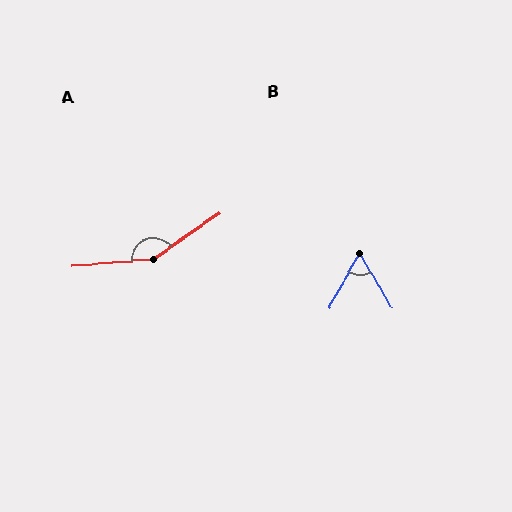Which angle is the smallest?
B, at approximately 60 degrees.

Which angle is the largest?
A, at approximately 150 degrees.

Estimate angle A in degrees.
Approximately 150 degrees.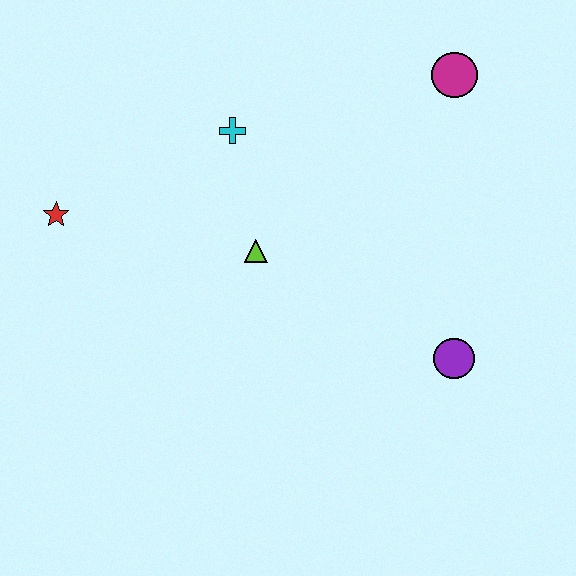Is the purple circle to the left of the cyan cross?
No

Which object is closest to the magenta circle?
The cyan cross is closest to the magenta circle.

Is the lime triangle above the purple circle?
Yes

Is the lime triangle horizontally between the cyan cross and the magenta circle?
Yes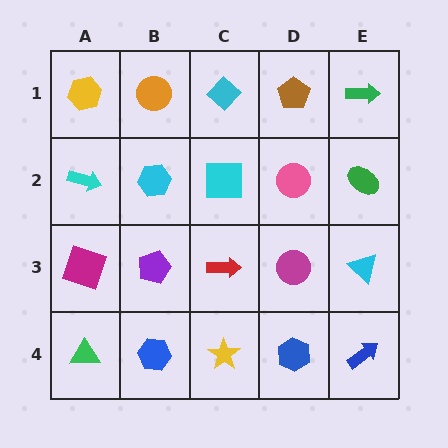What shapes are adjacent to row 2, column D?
A brown pentagon (row 1, column D), a magenta circle (row 3, column D), a cyan square (row 2, column C), a green ellipse (row 2, column E).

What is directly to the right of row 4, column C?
A blue hexagon.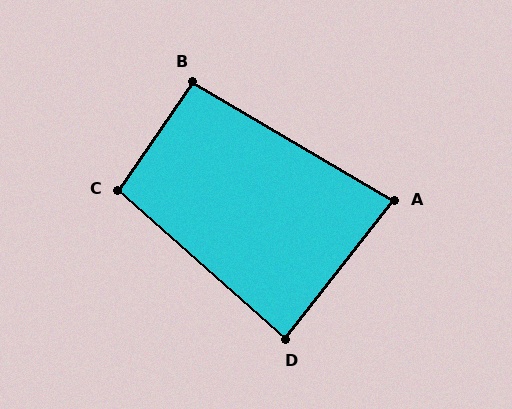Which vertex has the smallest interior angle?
A, at approximately 83 degrees.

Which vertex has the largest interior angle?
C, at approximately 97 degrees.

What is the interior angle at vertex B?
Approximately 94 degrees (approximately right).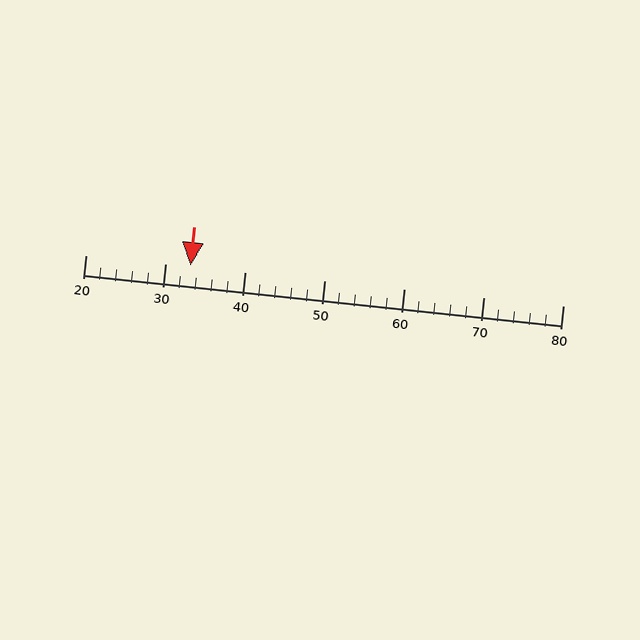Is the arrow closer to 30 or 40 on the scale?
The arrow is closer to 30.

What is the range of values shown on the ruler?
The ruler shows values from 20 to 80.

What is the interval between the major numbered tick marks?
The major tick marks are spaced 10 units apart.